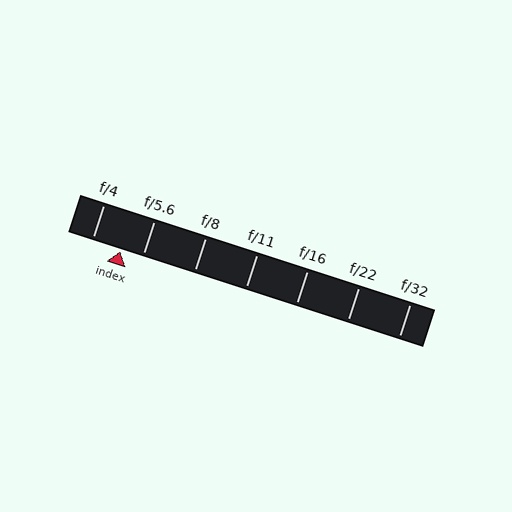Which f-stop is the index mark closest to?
The index mark is closest to f/5.6.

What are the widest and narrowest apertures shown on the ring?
The widest aperture shown is f/4 and the narrowest is f/32.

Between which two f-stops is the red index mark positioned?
The index mark is between f/4 and f/5.6.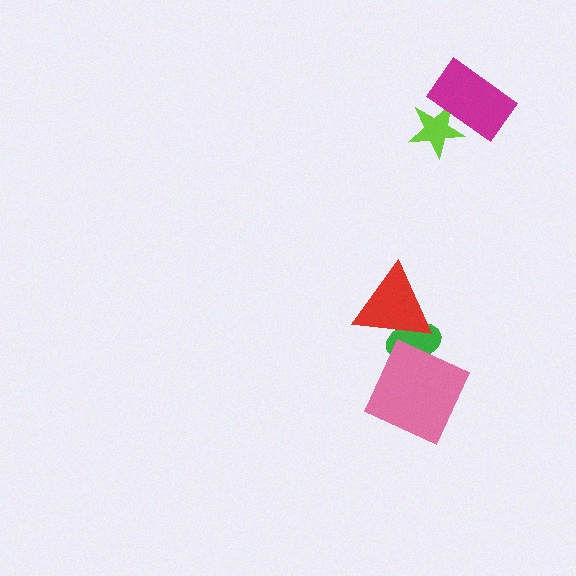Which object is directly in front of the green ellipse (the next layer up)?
The pink square is directly in front of the green ellipse.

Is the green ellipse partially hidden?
Yes, it is partially covered by another shape.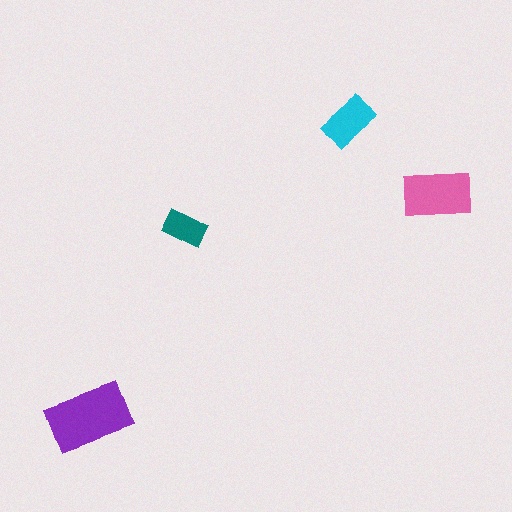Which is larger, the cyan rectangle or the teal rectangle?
The cyan one.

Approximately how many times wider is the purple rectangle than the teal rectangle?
About 2 times wider.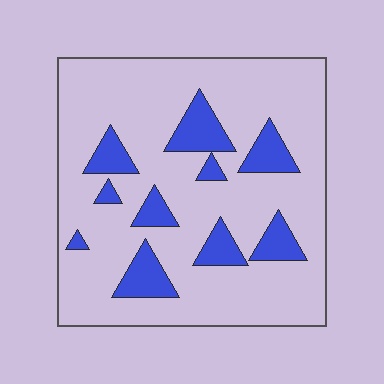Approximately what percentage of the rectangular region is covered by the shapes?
Approximately 20%.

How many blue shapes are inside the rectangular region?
10.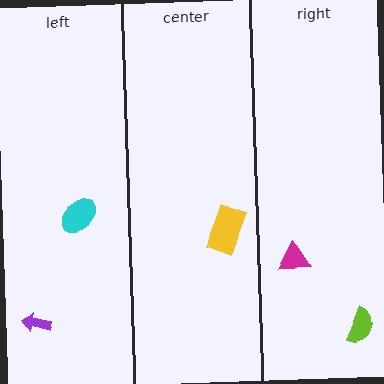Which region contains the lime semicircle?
The right region.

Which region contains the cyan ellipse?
The left region.